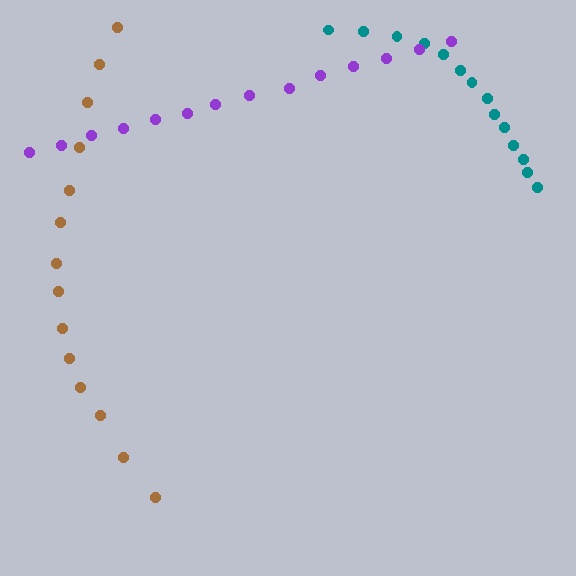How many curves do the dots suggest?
There are 3 distinct paths.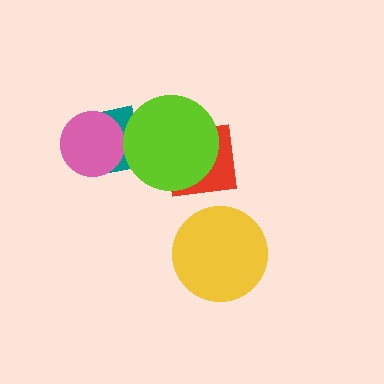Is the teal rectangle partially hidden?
Yes, it is partially covered by another shape.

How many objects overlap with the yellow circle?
0 objects overlap with the yellow circle.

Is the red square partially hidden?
Yes, it is partially covered by another shape.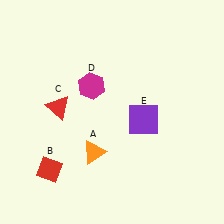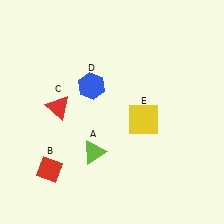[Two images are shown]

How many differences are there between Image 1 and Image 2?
There are 3 differences between the two images.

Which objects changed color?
A changed from orange to lime. D changed from magenta to blue. E changed from purple to yellow.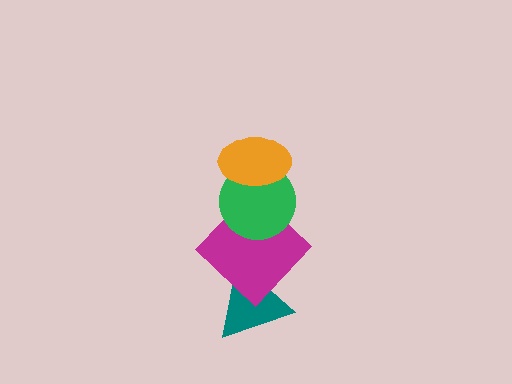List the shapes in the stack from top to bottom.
From top to bottom: the orange ellipse, the green circle, the magenta diamond, the teal triangle.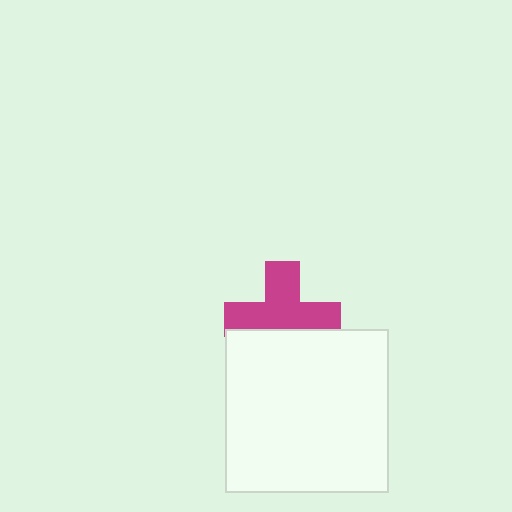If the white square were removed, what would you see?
You would see the complete magenta cross.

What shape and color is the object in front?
The object in front is a white square.